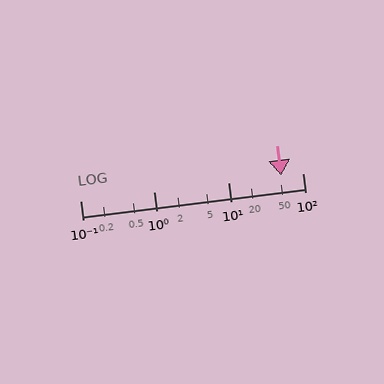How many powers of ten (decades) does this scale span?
The scale spans 3 decades, from 0.1 to 100.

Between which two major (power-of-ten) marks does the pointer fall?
The pointer is between 10 and 100.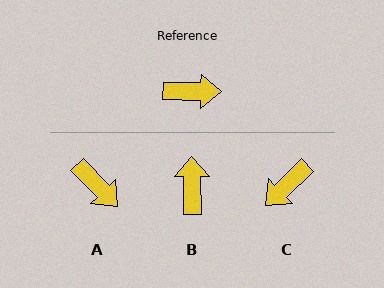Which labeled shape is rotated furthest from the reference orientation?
C, about 135 degrees away.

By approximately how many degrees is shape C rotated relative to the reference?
Approximately 135 degrees clockwise.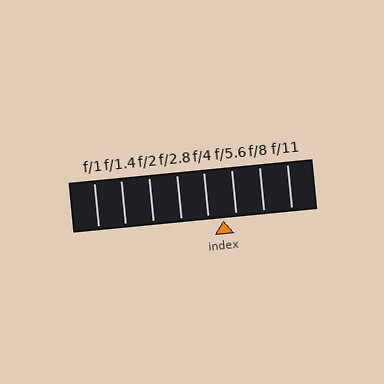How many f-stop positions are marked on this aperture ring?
There are 8 f-stop positions marked.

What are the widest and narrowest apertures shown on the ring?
The widest aperture shown is f/1 and the narrowest is f/11.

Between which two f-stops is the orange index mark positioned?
The index mark is between f/4 and f/5.6.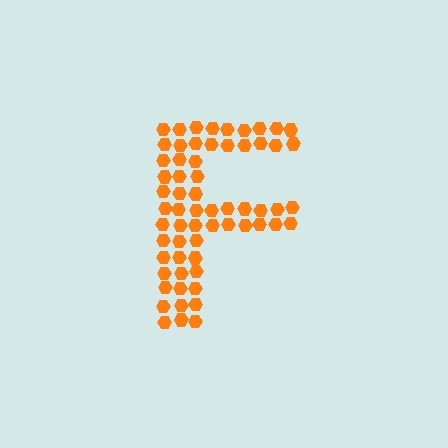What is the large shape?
The large shape is the letter F.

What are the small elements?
The small elements are hexagons.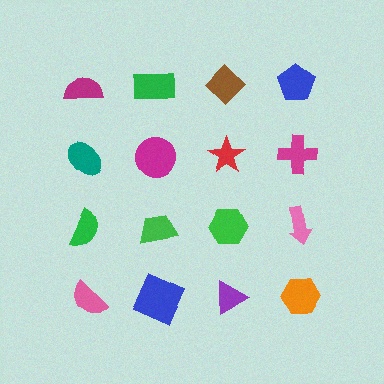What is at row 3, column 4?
A pink arrow.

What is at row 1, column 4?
A blue pentagon.